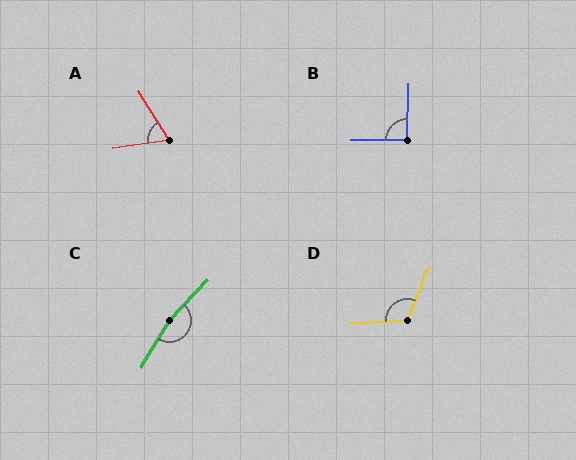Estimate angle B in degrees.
Approximately 91 degrees.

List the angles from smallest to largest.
A (66°), B (91°), D (116°), C (168°).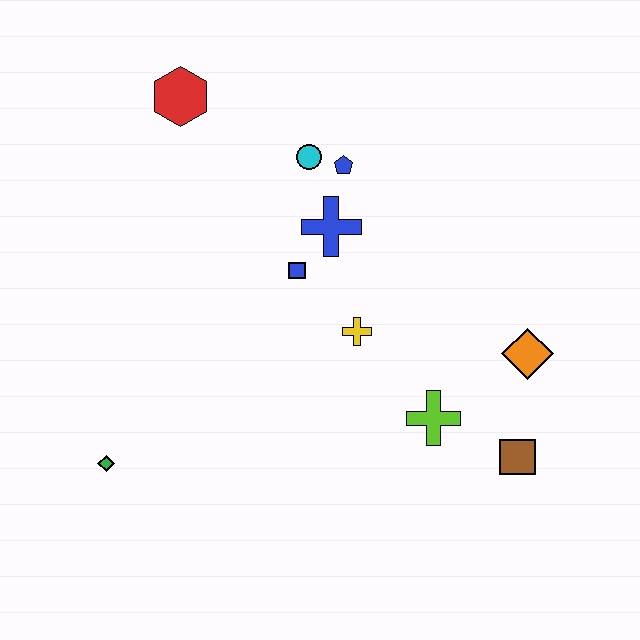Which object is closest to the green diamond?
The blue square is closest to the green diamond.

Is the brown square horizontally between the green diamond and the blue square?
No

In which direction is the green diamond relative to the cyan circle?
The green diamond is below the cyan circle.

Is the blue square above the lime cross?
Yes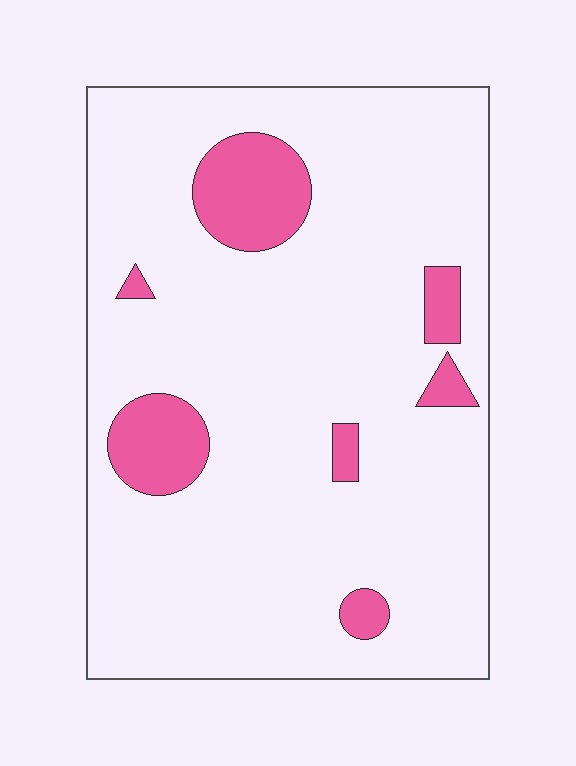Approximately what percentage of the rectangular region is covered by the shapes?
Approximately 10%.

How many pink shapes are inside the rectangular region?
7.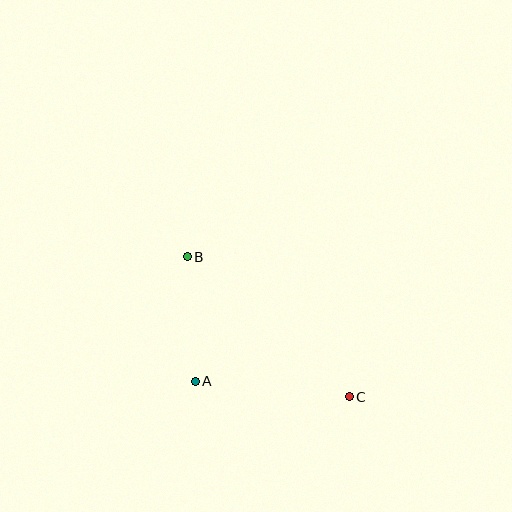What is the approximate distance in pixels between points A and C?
The distance between A and C is approximately 155 pixels.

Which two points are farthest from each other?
Points B and C are farthest from each other.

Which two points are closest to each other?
Points A and B are closest to each other.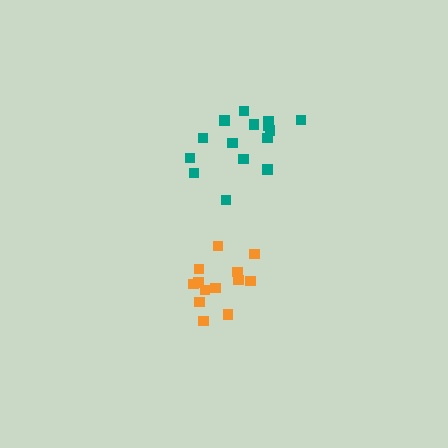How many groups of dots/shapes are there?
There are 2 groups.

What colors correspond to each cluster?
The clusters are colored: orange, teal.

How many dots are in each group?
Group 1: 13 dots, Group 2: 15 dots (28 total).